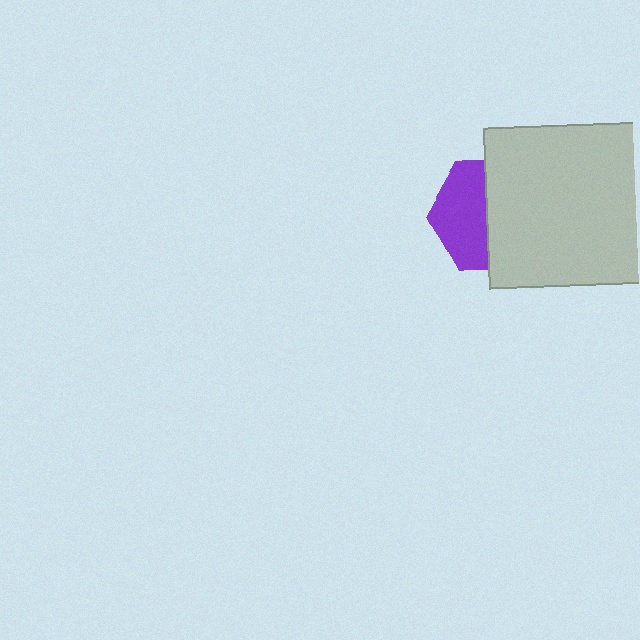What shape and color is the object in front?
The object in front is a light gray square.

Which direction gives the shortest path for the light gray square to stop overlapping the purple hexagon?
Moving right gives the shortest separation.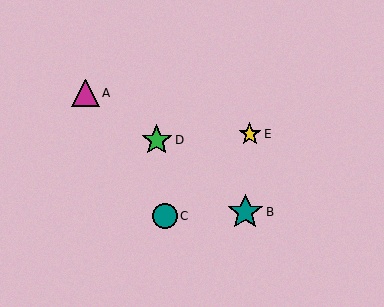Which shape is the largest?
The teal star (labeled B) is the largest.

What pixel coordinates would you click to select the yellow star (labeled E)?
Click at (250, 134) to select the yellow star E.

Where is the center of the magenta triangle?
The center of the magenta triangle is at (85, 93).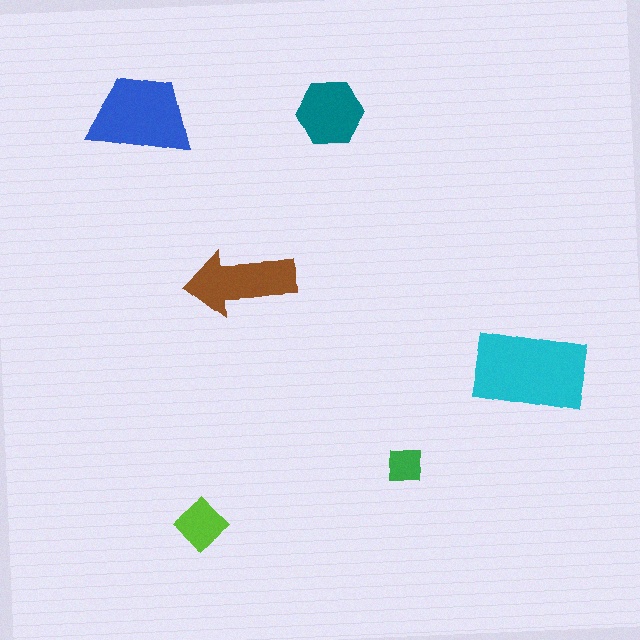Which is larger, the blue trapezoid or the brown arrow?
The blue trapezoid.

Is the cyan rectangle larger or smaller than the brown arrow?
Larger.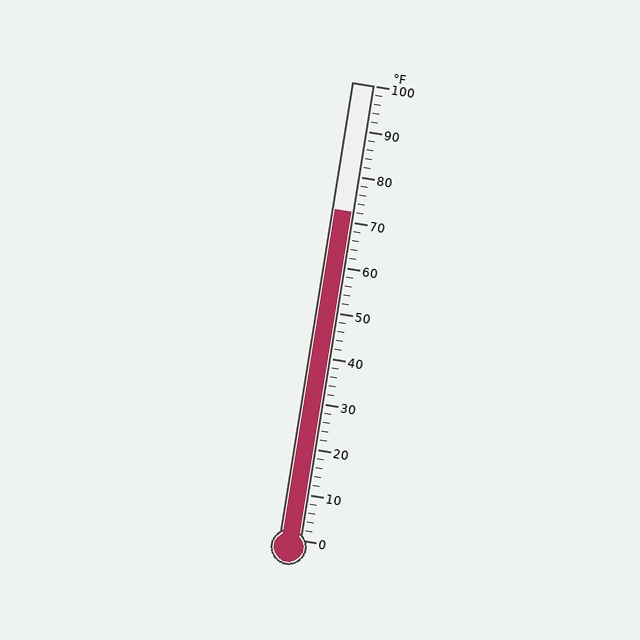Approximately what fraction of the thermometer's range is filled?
The thermometer is filled to approximately 70% of its range.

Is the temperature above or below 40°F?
The temperature is above 40°F.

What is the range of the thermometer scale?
The thermometer scale ranges from 0°F to 100°F.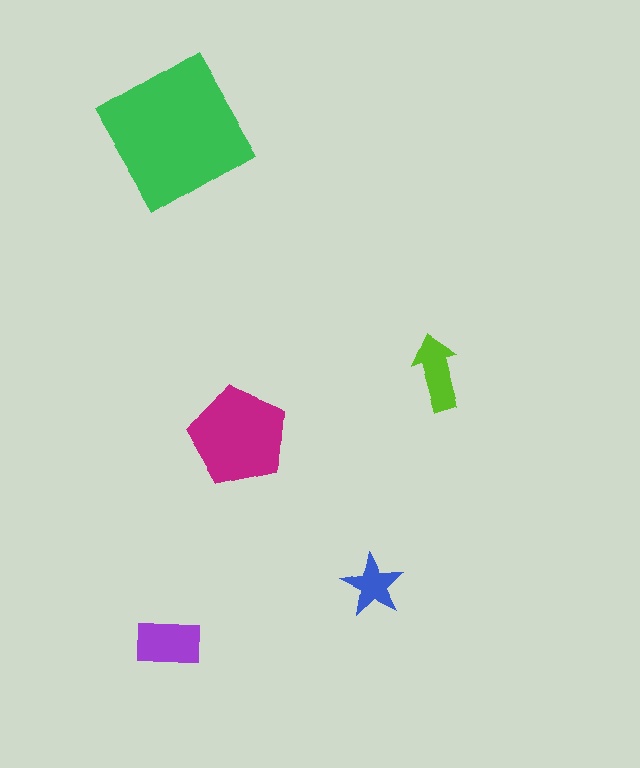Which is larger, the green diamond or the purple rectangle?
The green diamond.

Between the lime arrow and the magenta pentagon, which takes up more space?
The magenta pentagon.